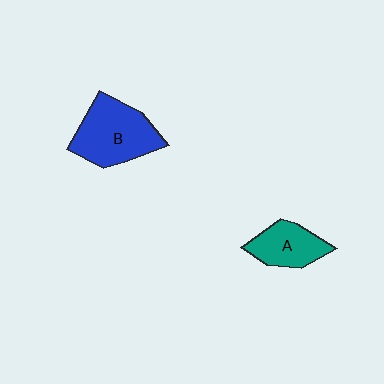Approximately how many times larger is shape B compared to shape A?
Approximately 1.6 times.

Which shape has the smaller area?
Shape A (teal).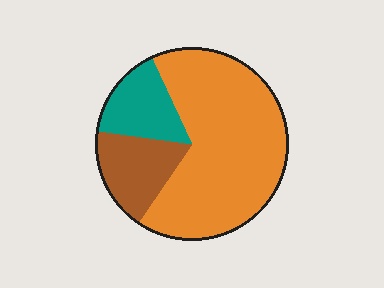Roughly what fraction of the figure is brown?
Brown covers around 20% of the figure.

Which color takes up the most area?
Orange, at roughly 65%.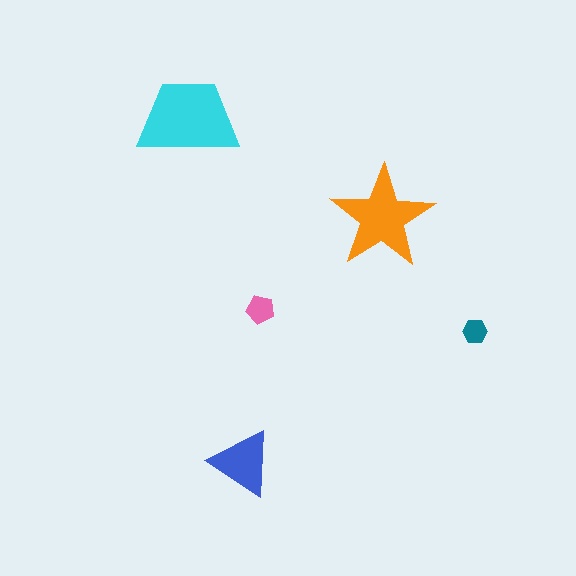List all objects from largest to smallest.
The cyan trapezoid, the orange star, the blue triangle, the pink pentagon, the teal hexagon.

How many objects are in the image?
There are 5 objects in the image.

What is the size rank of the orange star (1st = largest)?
2nd.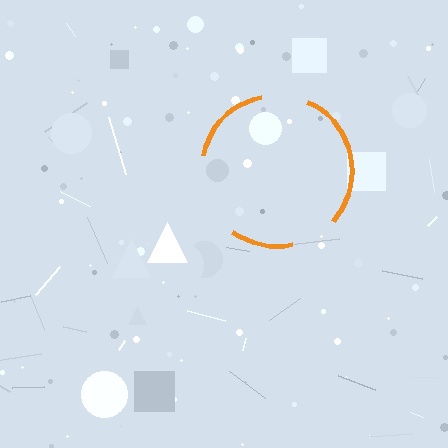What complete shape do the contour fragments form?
The contour fragments form a circle.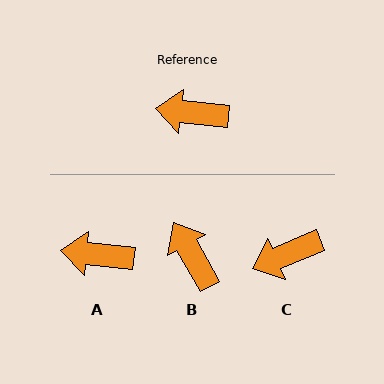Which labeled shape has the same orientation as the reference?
A.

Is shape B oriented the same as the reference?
No, it is off by about 54 degrees.